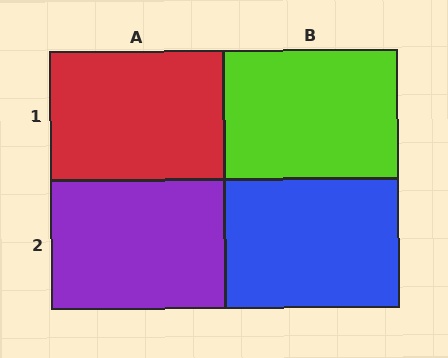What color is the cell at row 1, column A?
Red.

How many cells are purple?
1 cell is purple.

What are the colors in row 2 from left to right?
Purple, blue.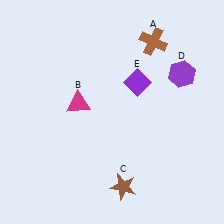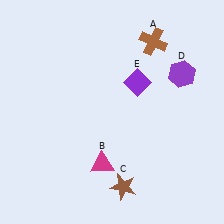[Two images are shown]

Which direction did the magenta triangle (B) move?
The magenta triangle (B) moved down.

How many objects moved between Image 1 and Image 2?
1 object moved between the two images.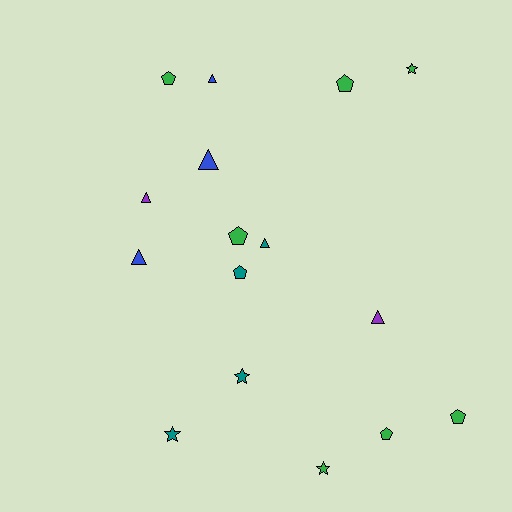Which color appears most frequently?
Green, with 7 objects.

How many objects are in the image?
There are 16 objects.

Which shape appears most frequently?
Triangle, with 6 objects.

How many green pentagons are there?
There are 5 green pentagons.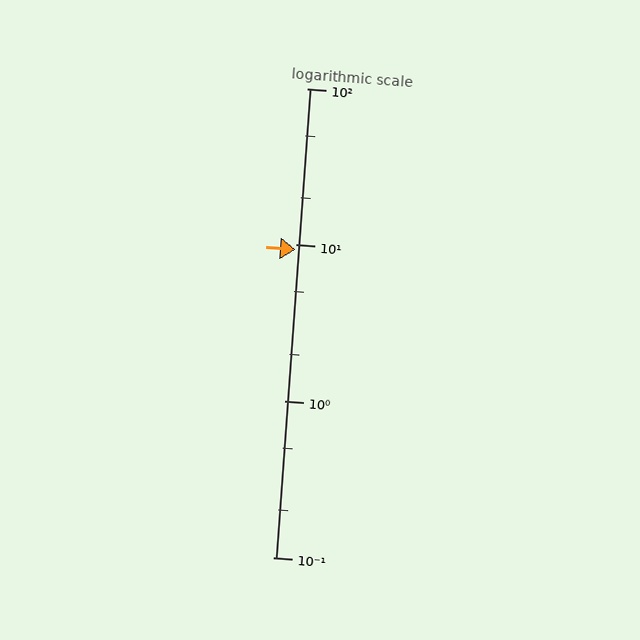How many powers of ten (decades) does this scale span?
The scale spans 3 decades, from 0.1 to 100.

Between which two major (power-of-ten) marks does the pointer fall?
The pointer is between 1 and 10.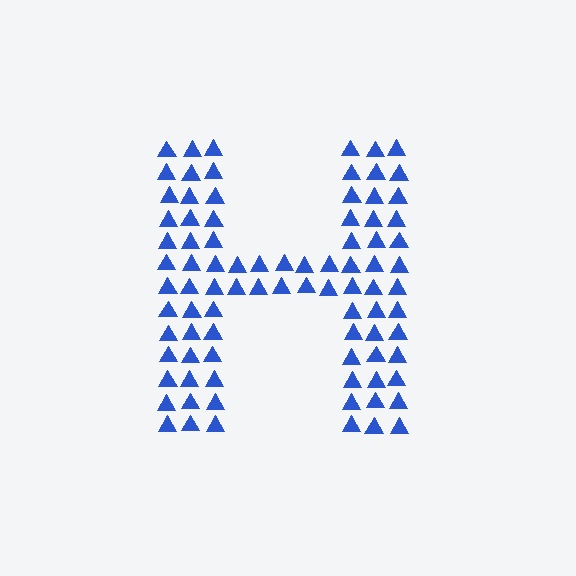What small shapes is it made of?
It is made of small triangles.